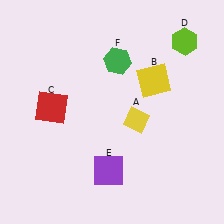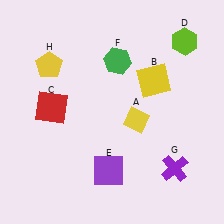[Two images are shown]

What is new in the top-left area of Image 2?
A yellow pentagon (H) was added in the top-left area of Image 2.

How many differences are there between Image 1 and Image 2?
There are 2 differences between the two images.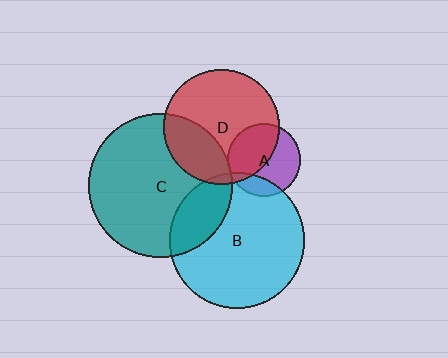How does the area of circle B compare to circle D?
Approximately 1.4 times.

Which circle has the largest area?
Circle C (teal).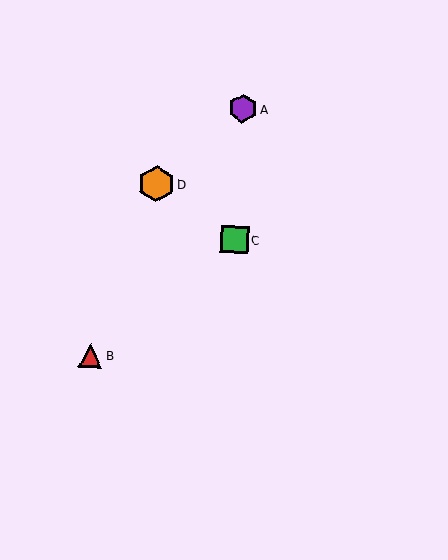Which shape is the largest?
The orange hexagon (labeled D) is the largest.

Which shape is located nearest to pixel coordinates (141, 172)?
The orange hexagon (labeled D) at (156, 183) is nearest to that location.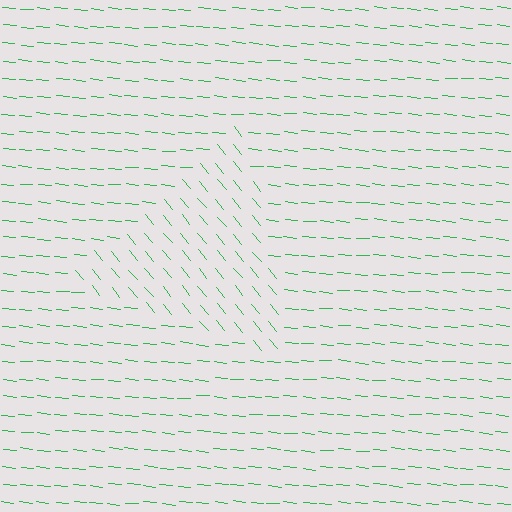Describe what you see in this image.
The image is filled with small green line segments. A triangle region in the image has lines oriented differently from the surrounding lines, creating a visible texture boundary.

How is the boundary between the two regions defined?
The boundary is defined purely by a change in line orientation (approximately 45 degrees difference). All lines are the same color and thickness.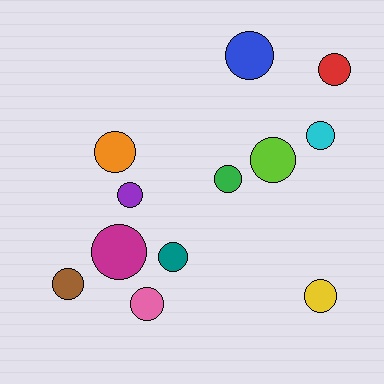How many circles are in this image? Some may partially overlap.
There are 12 circles.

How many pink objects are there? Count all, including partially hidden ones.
There is 1 pink object.